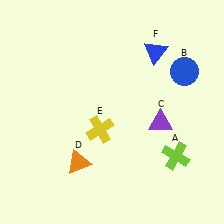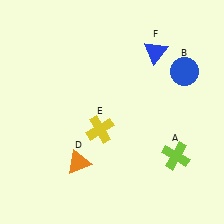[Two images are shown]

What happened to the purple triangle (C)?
The purple triangle (C) was removed in Image 2. It was in the bottom-right area of Image 1.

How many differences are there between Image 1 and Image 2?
There is 1 difference between the two images.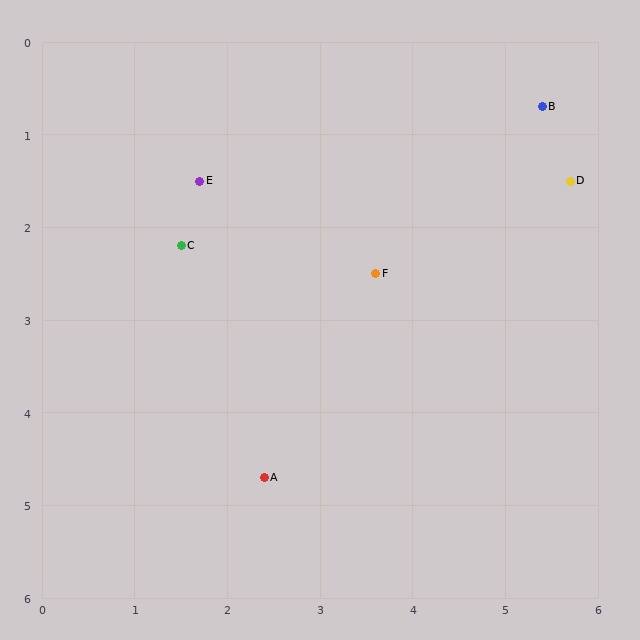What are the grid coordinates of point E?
Point E is at approximately (1.7, 1.5).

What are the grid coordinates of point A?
Point A is at approximately (2.4, 4.7).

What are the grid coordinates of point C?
Point C is at approximately (1.5, 2.2).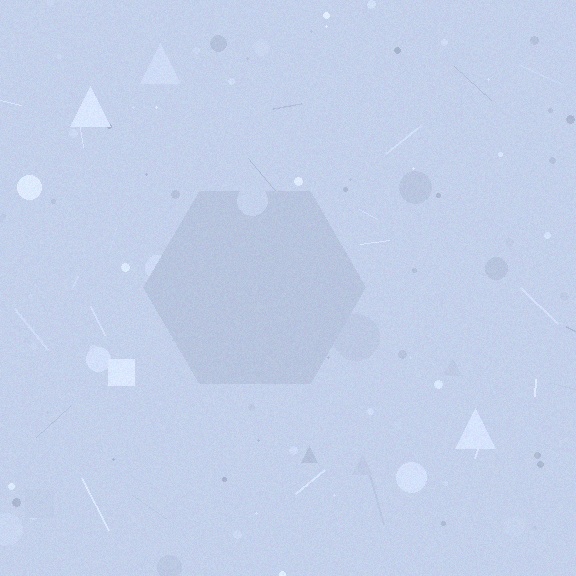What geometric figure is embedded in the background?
A hexagon is embedded in the background.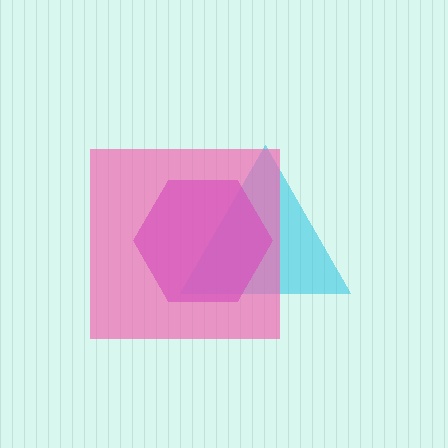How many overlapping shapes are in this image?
There are 3 overlapping shapes in the image.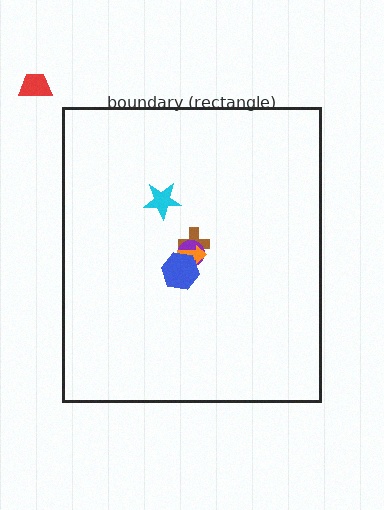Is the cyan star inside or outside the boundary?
Inside.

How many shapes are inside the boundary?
5 inside, 1 outside.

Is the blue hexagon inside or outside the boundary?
Inside.